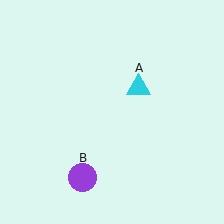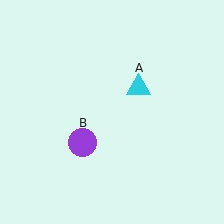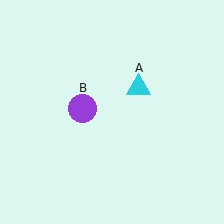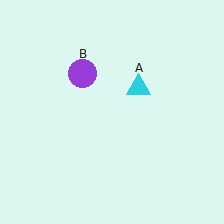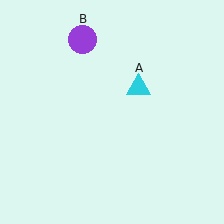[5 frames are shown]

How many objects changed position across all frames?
1 object changed position: purple circle (object B).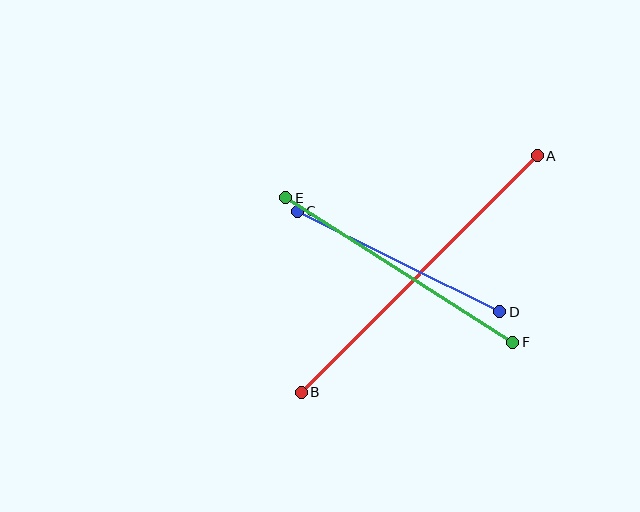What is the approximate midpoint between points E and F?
The midpoint is at approximately (399, 270) pixels.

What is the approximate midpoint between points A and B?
The midpoint is at approximately (419, 274) pixels.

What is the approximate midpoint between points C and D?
The midpoint is at approximately (399, 262) pixels.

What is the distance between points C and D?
The distance is approximately 226 pixels.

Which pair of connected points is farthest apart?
Points A and B are farthest apart.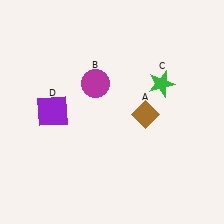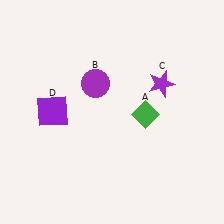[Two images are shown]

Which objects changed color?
A changed from brown to green. B changed from magenta to purple. C changed from green to purple.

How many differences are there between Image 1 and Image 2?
There are 3 differences between the two images.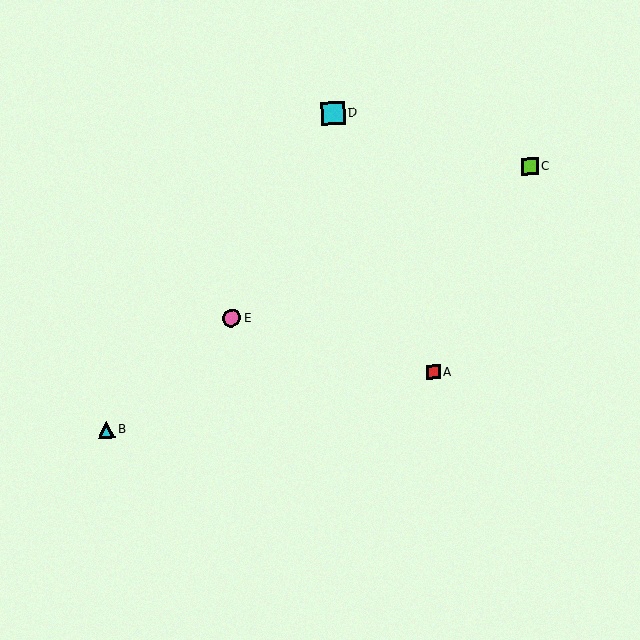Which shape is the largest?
The cyan square (labeled D) is the largest.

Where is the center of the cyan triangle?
The center of the cyan triangle is at (107, 430).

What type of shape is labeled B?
Shape B is a cyan triangle.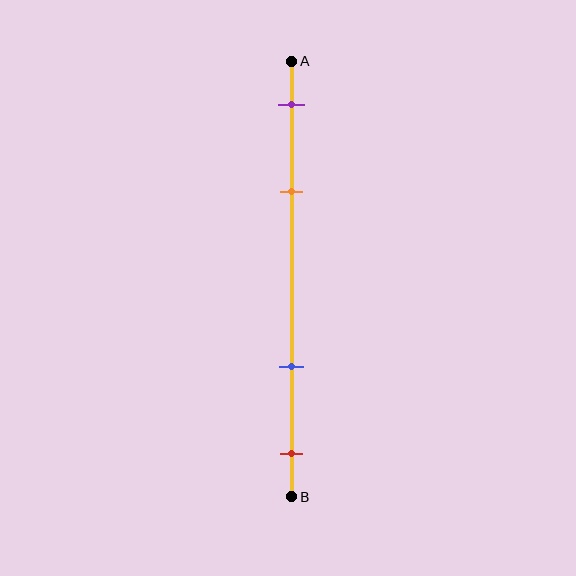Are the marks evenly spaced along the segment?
No, the marks are not evenly spaced.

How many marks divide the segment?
There are 4 marks dividing the segment.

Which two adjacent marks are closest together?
The purple and orange marks are the closest adjacent pair.